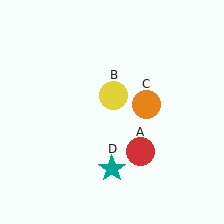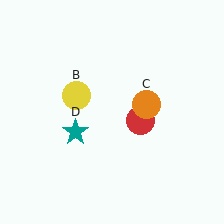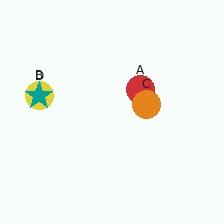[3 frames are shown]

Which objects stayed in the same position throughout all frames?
Orange circle (object C) remained stationary.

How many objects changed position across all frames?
3 objects changed position: red circle (object A), yellow circle (object B), teal star (object D).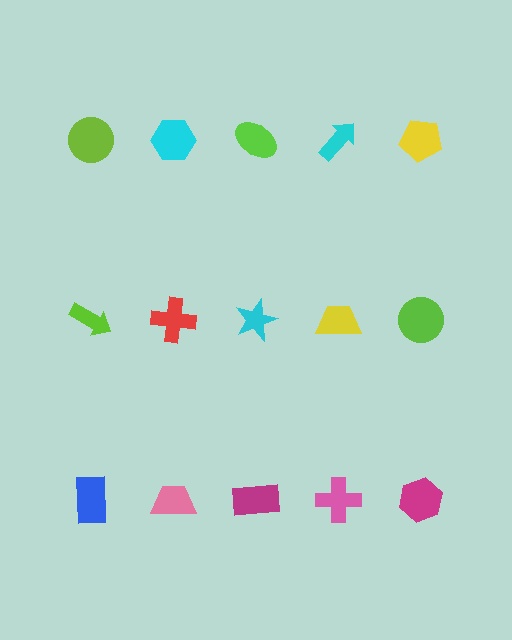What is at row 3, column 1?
A blue rectangle.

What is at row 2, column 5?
A lime circle.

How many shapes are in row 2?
5 shapes.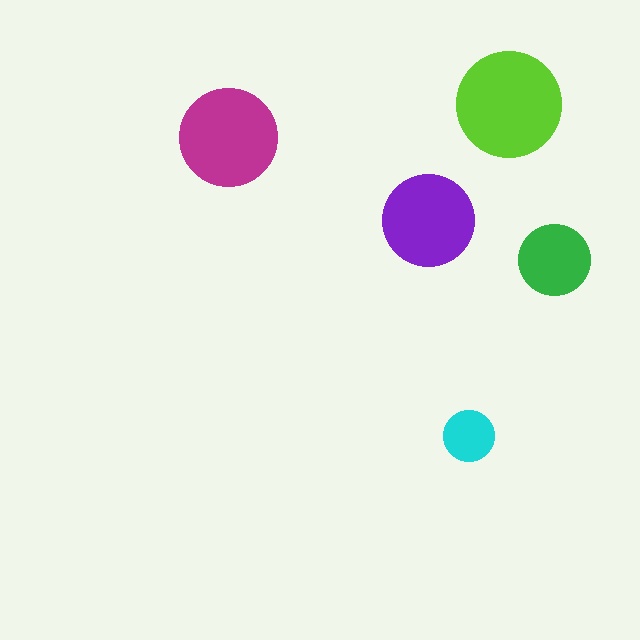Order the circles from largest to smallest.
the lime one, the magenta one, the purple one, the green one, the cyan one.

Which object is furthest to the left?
The magenta circle is leftmost.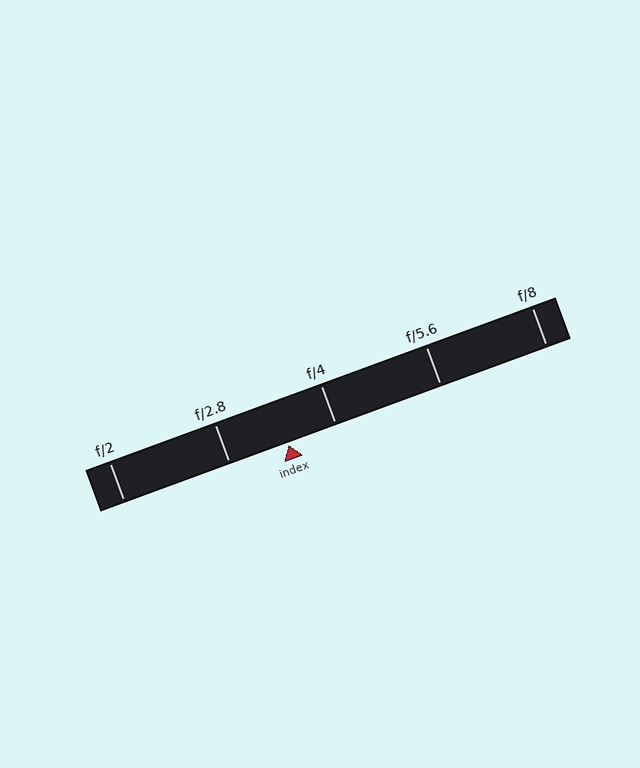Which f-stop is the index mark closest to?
The index mark is closest to f/4.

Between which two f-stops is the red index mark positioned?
The index mark is between f/2.8 and f/4.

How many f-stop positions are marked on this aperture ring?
There are 5 f-stop positions marked.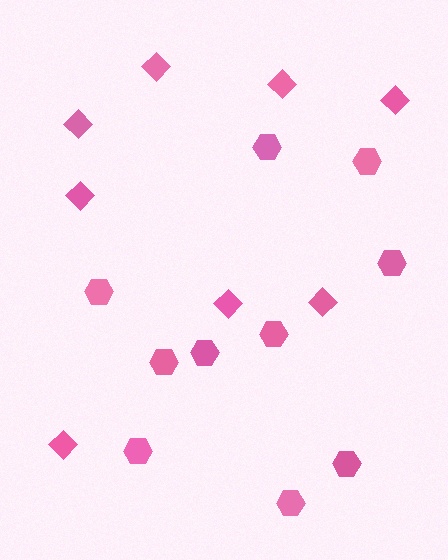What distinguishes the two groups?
There are 2 groups: one group of hexagons (10) and one group of diamonds (8).